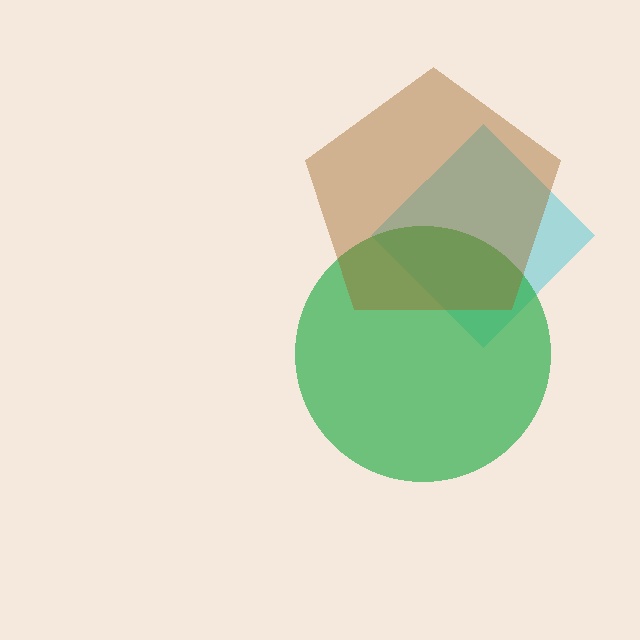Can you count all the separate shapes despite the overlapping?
Yes, there are 3 separate shapes.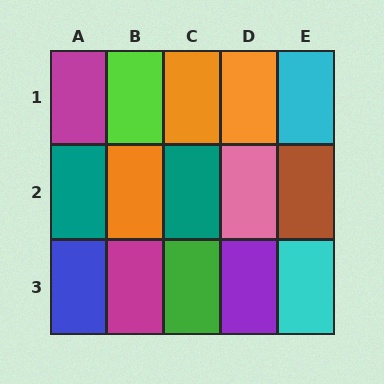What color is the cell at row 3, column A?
Blue.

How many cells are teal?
2 cells are teal.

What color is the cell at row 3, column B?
Magenta.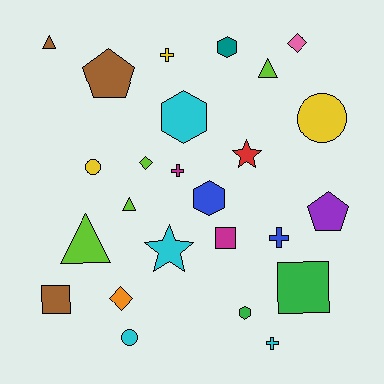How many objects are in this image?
There are 25 objects.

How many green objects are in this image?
There are 2 green objects.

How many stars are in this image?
There are 2 stars.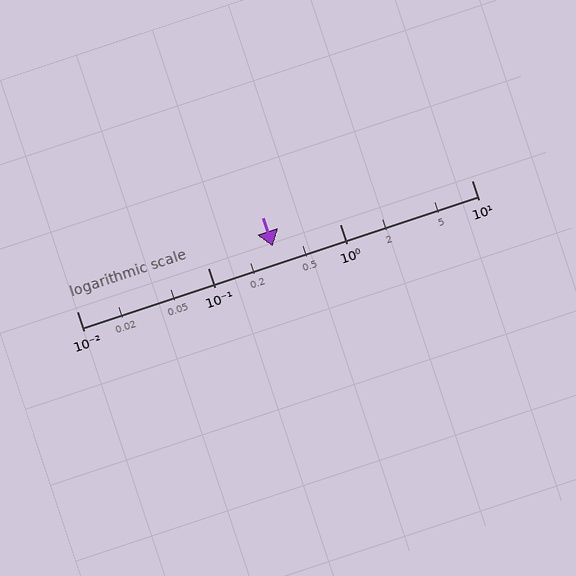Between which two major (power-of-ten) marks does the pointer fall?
The pointer is between 0.1 and 1.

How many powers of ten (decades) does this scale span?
The scale spans 3 decades, from 0.01 to 10.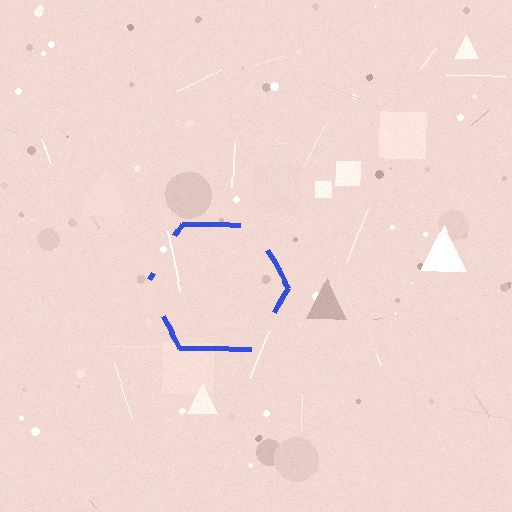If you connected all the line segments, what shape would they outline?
They would outline a hexagon.